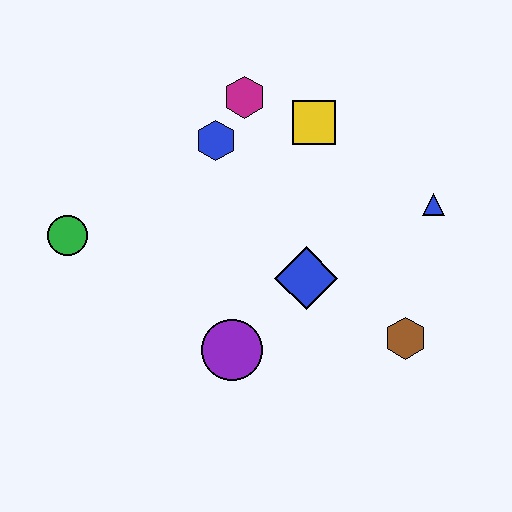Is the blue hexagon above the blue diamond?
Yes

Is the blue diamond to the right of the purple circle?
Yes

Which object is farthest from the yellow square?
The green circle is farthest from the yellow square.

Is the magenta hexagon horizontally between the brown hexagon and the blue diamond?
No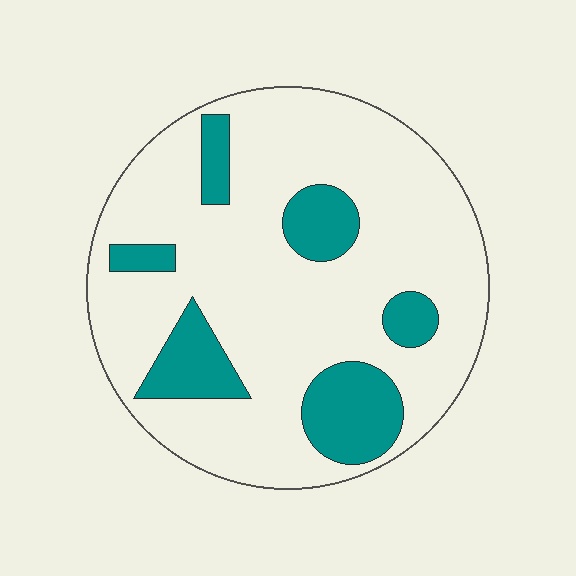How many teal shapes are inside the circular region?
6.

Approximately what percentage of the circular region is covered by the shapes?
Approximately 20%.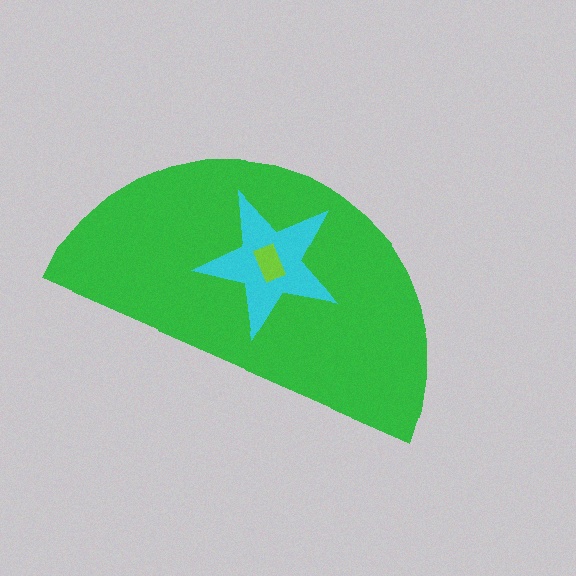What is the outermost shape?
The green semicircle.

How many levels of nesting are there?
3.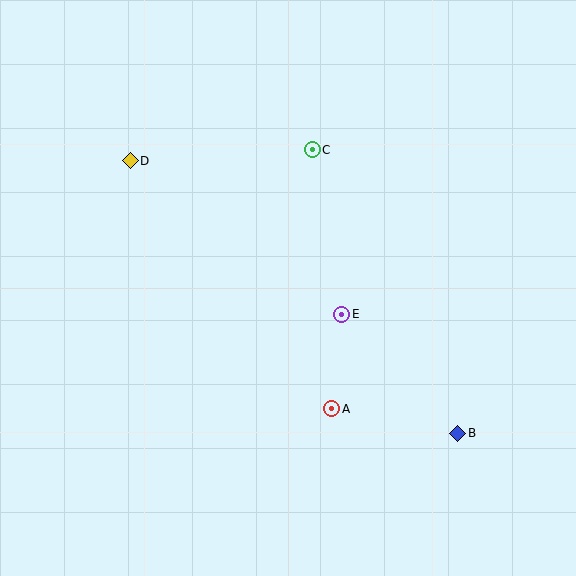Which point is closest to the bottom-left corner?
Point A is closest to the bottom-left corner.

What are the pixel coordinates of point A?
Point A is at (332, 409).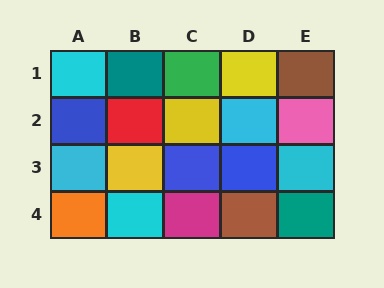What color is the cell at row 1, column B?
Teal.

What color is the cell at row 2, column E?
Pink.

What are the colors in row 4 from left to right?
Orange, cyan, magenta, brown, teal.